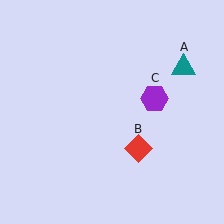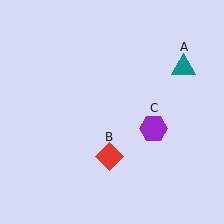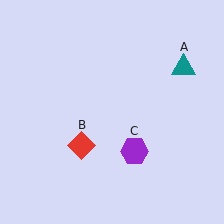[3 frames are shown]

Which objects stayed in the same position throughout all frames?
Teal triangle (object A) remained stationary.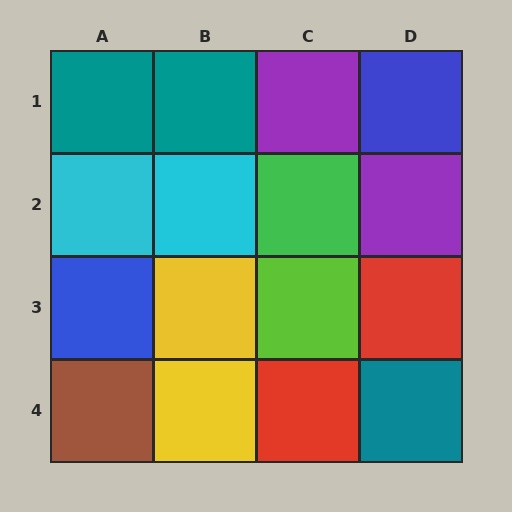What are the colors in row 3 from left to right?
Blue, yellow, lime, red.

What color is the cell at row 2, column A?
Cyan.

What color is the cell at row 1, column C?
Purple.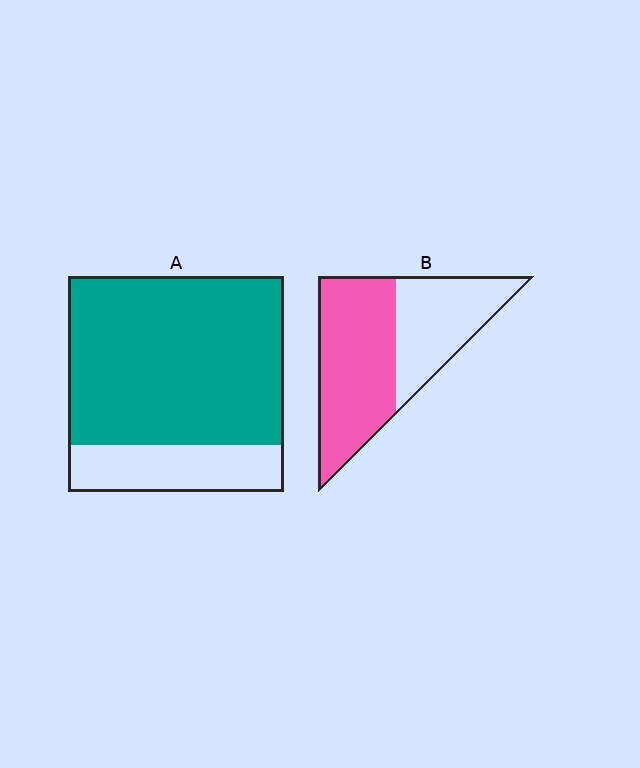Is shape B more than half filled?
Yes.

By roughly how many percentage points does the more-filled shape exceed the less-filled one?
By roughly 20 percentage points (A over B).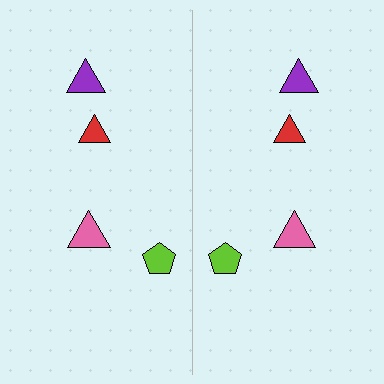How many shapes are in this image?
There are 8 shapes in this image.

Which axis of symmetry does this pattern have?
The pattern has a vertical axis of symmetry running through the center of the image.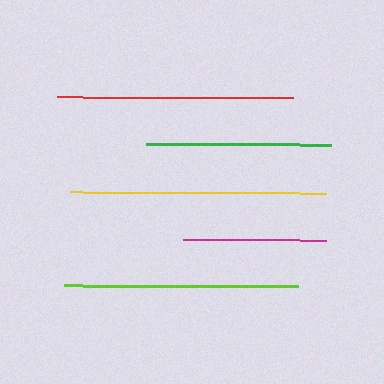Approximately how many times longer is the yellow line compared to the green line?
The yellow line is approximately 1.4 times the length of the green line.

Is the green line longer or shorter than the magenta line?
The green line is longer than the magenta line.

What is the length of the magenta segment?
The magenta segment is approximately 143 pixels long.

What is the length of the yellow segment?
The yellow segment is approximately 256 pixels long.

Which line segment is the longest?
The yellow line is the longest at approximately 256 pixels.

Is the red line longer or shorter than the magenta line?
The red line is longer than the magenta line.